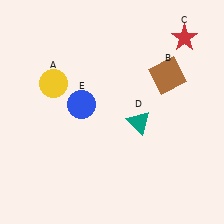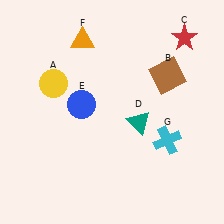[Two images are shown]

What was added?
An orange triangle (F), a cyan cross (G) were added in Image 2.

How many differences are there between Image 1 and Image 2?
There are 2 differences between the two images.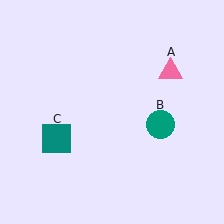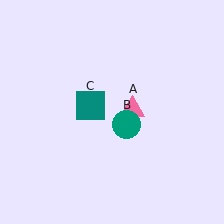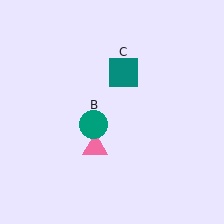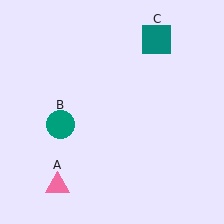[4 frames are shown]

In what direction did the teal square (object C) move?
The teal square (object C) moved up and to the right.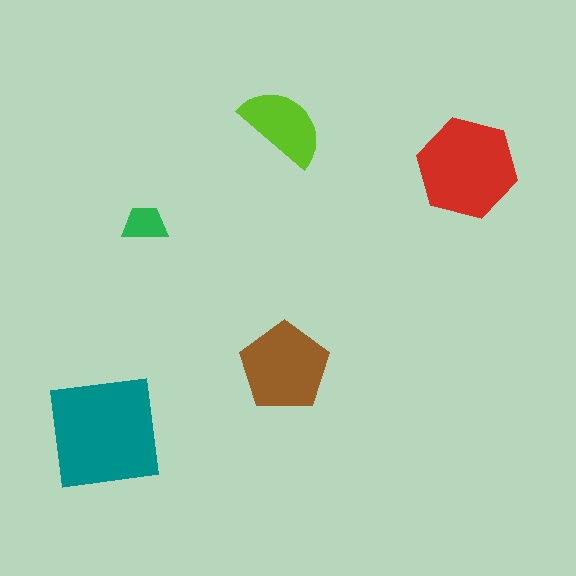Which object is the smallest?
The green trapezoid.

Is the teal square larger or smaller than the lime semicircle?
Larger.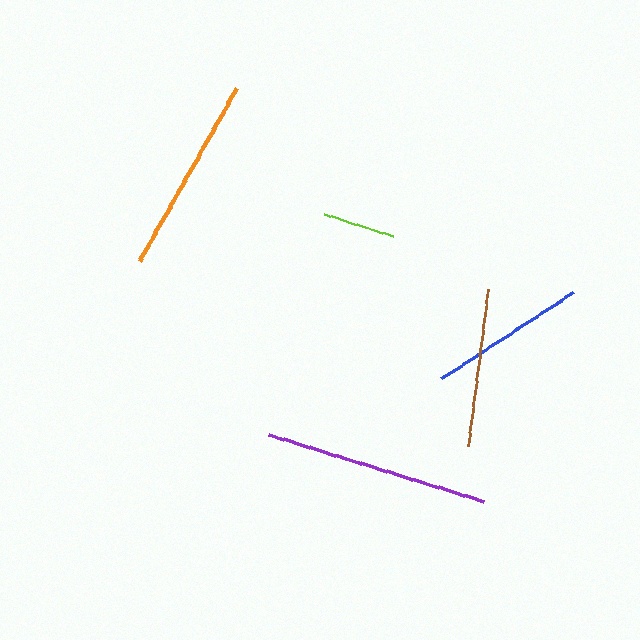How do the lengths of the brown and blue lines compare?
The brown and blue lines are approximately the same length.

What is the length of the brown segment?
The brown segment is approximately 158 pixels long.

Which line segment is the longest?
The purple line is the longest at approximately 225 pixels.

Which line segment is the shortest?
The lime line is the shortest at approximately 72 pixels.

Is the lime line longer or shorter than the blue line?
The blue line is longer than the lime line.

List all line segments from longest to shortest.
From longest to shortest: purple, orange, brown, blue, lime.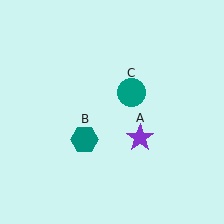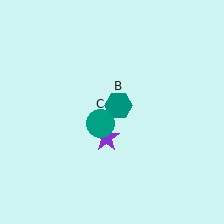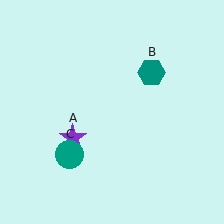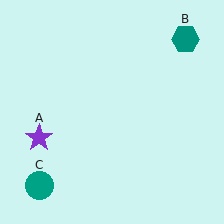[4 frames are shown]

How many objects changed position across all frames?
3 objects changed position: purple star (object A), teal hexagon (object B), teal circle (object C).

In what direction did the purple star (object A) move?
The purple star (object A) moved left.